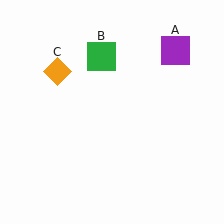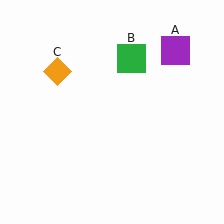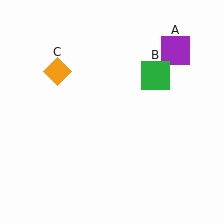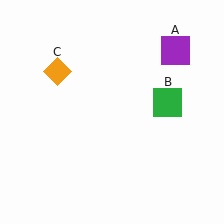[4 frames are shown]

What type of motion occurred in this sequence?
The green square (object B) rotated clockwise around the center of the scene.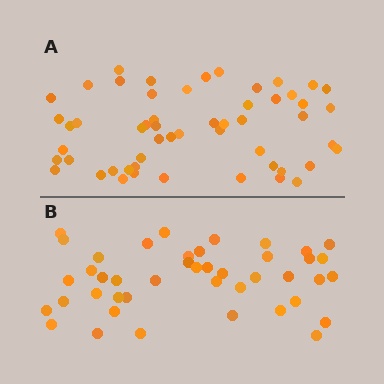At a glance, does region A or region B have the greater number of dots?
Region A (the top region) has more dots.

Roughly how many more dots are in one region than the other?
Region A has roughly 12 or so more dots than region B.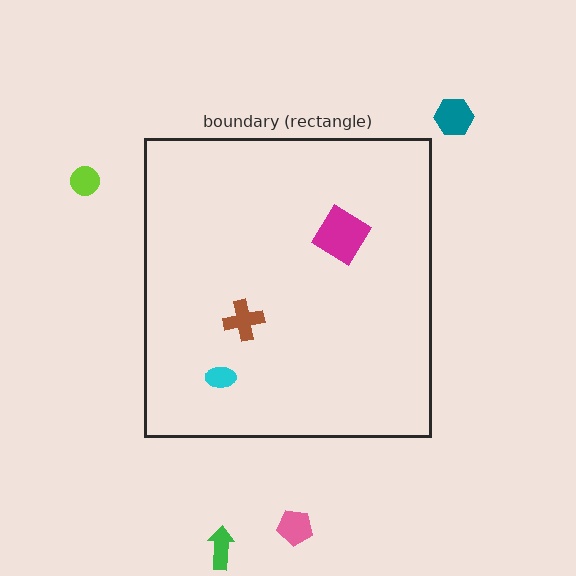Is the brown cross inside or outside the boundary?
Inside.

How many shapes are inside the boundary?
3 inside, 4 outside.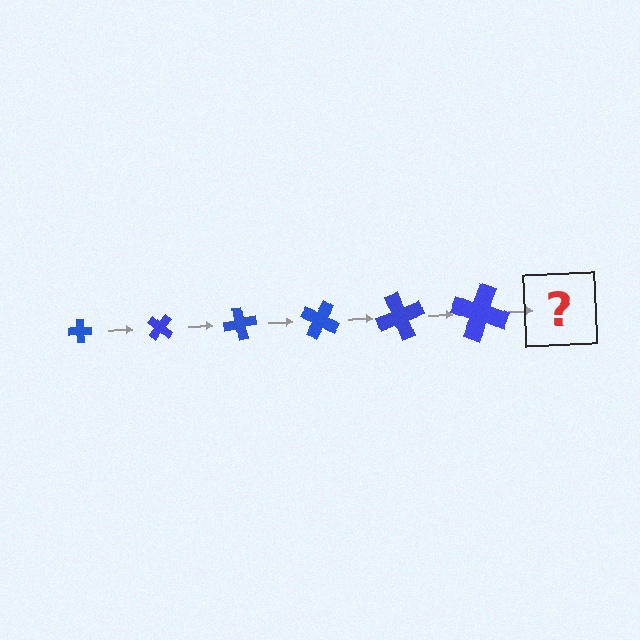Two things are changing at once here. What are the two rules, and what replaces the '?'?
The two rules are that the cross grows larger each step and it rotates 40 degrees each step. The '?' should be a cross, larger than the previous one and rotated 240 degrees from the start.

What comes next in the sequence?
The next element should be a cross, larger than the previous one and rotated 240 degrees from the start.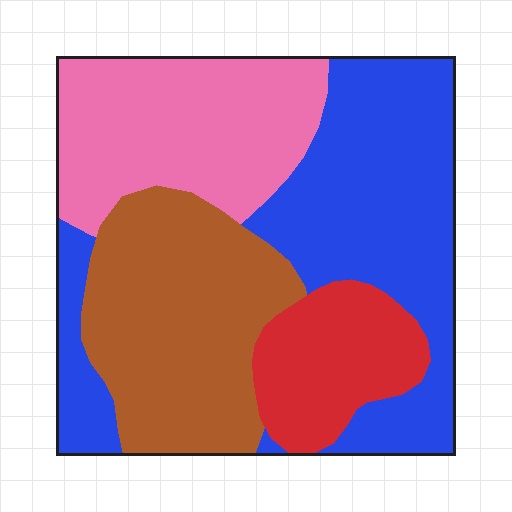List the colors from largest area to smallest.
From largest to smallest: blue, brown, pink, red.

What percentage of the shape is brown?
Brown takes up about one quarter (1/4) of the shape.